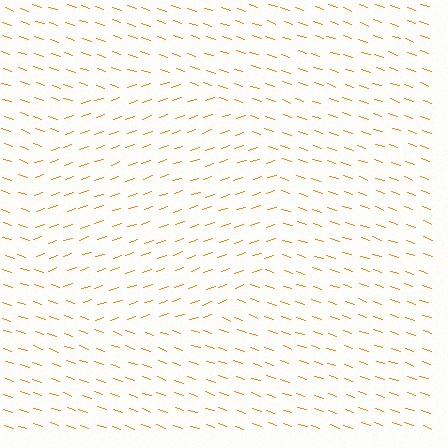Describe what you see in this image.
The image is filled with small orange line segments. A circle region in the image has lines oriented differently from the surrounding lines, creating a visible texture boundary.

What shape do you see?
I see a circle.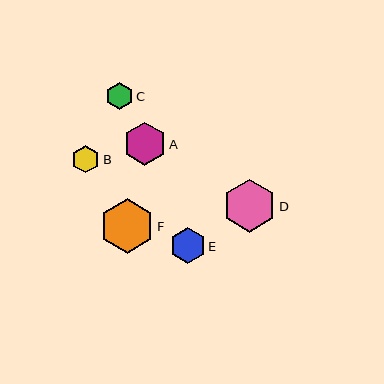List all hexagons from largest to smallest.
From largest to smallest: F, D, A, E, B, C.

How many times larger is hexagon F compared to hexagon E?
Hexagon F is approximately 1.5 times the size of hexagon E.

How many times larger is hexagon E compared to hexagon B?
Hexagon E is approximately 1.3 times the size of hexagon B.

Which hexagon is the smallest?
Hexagon C is the smallest with a size of approximately 27 pixels.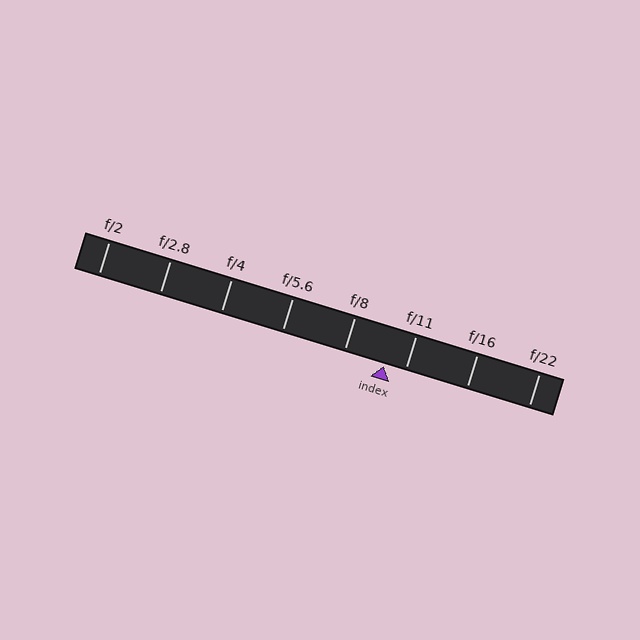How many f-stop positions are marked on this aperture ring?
There are 8 f-stop positions marked.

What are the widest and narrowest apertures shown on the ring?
The widest aperture shown is f/2 and the narrowest is f/22.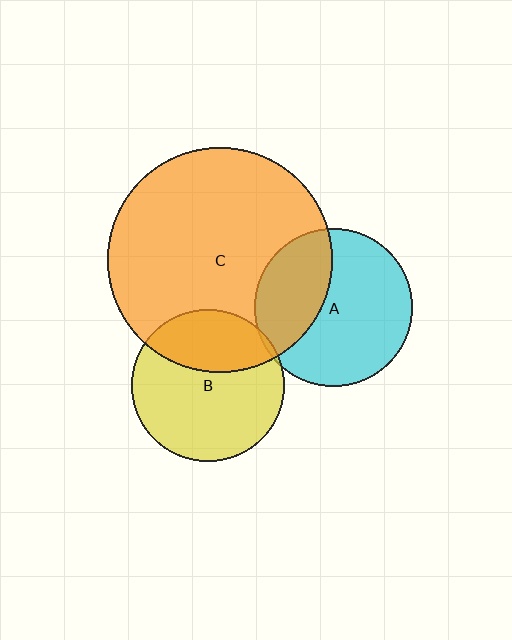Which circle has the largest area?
Circle C (orange).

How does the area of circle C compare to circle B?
Approximately 2.2 times.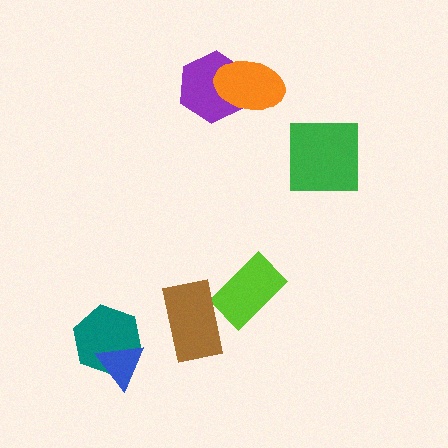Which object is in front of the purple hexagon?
The orange ellipse is in front of the purple hexagon.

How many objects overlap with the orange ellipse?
1 object overlaps with the orange ellipse.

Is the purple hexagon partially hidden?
Yes, it is partially covered by another shape.